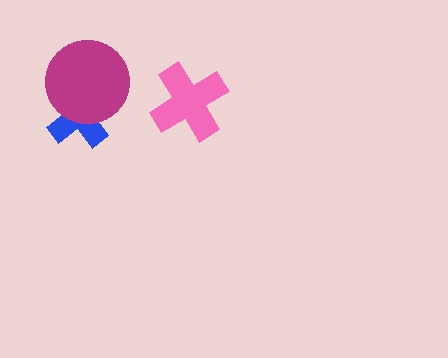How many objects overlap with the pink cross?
0 objects overlap with the pink cross.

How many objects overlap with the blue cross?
1 object overlaps with the blue cross.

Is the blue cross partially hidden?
Yes, it is partially covered by another shape.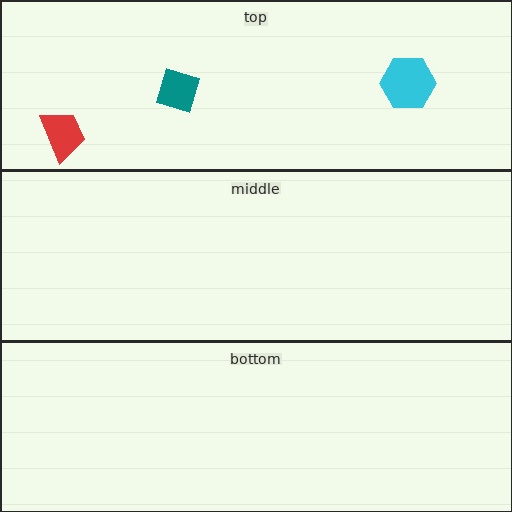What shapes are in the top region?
The cyan hexagon, the teal diamond, the red trapezoid.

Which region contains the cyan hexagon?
The top region.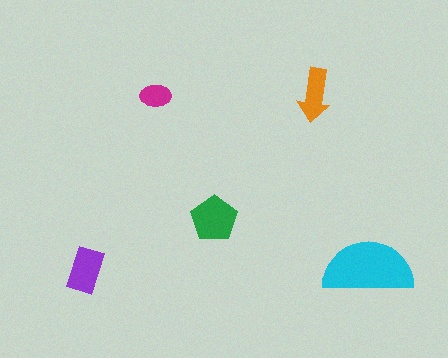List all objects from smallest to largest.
The magenta ellipse, the orange arrow, the purple rectangle, the green pentagon, the cyan semicircle.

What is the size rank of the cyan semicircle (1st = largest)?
1st.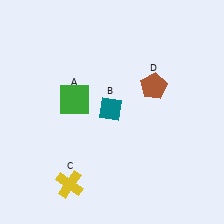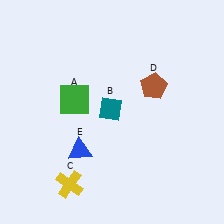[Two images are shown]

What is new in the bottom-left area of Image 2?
A blue triangle (E) was added in the bottom-left area of Image 2.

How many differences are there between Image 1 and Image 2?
There is 1 difference between the two images.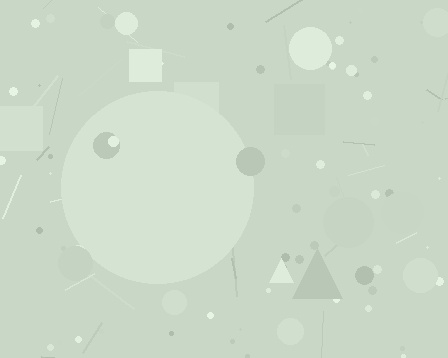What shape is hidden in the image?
A circle is hidden in the image.